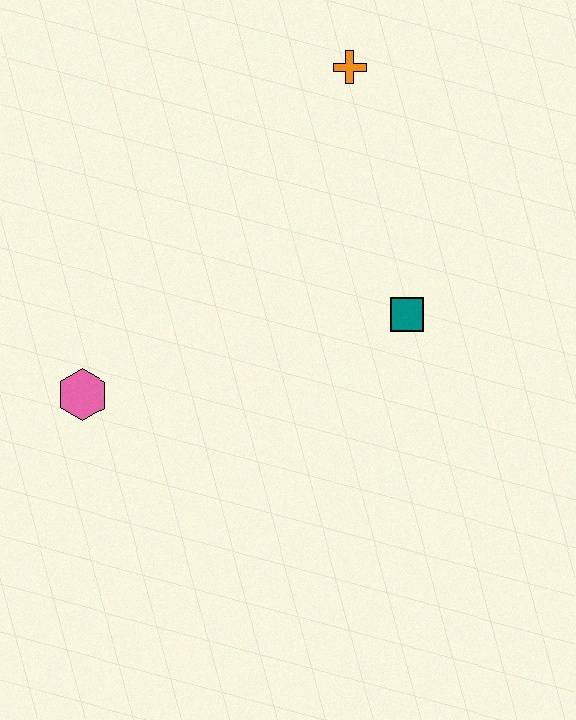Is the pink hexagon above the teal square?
No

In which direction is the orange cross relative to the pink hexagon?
The orange cross is above the pink hexagon.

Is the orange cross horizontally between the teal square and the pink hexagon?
Yes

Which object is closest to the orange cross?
The teal square is closest to the orange cross.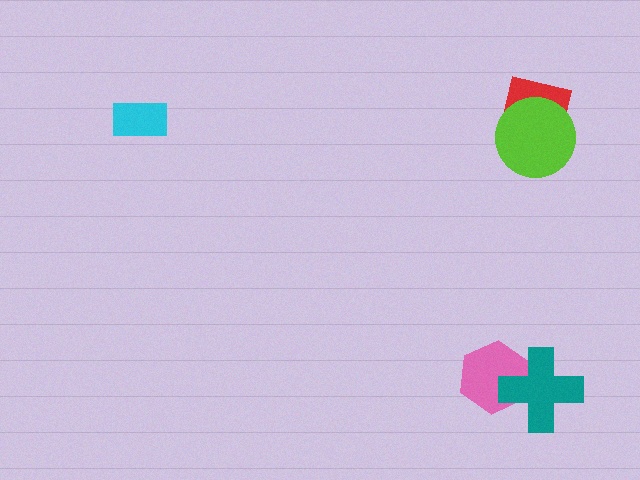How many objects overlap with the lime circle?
1 object overlaps with the lime circle.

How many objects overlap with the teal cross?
1 object overlaps with the teal cross.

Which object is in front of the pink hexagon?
The teal cross is in front of the pink hexagon.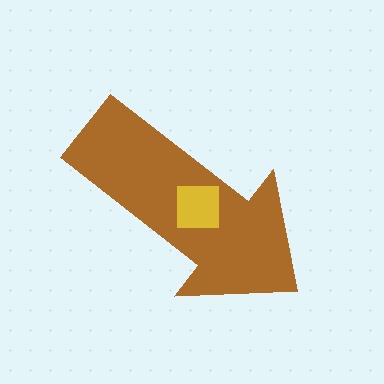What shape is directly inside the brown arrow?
The yellow square.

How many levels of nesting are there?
2.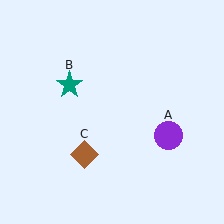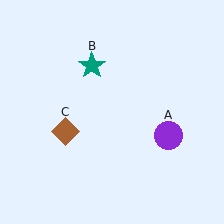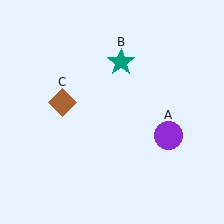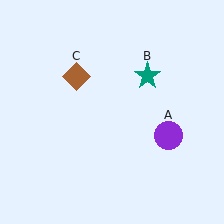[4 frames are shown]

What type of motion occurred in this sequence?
The teal star (object B), brown diamond (object C) rotated clockwise around the center of the scene.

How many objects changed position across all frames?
2 objects changed position: teal star (object B), brown diamond (object C).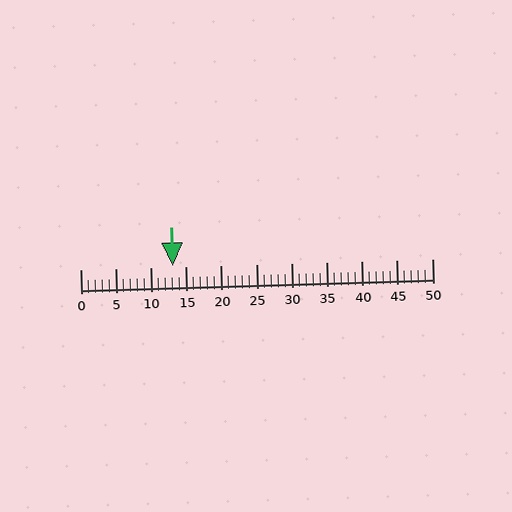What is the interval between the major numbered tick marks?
The major tick marks are spaced 5 units apart.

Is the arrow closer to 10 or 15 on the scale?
The arrow is closer to 15.